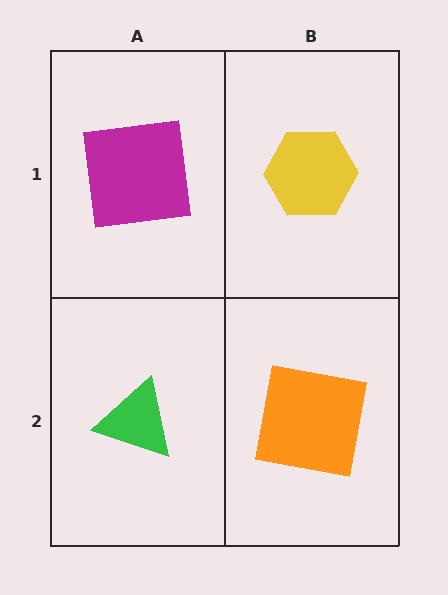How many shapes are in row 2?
2 shapes.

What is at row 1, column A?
A magenta square.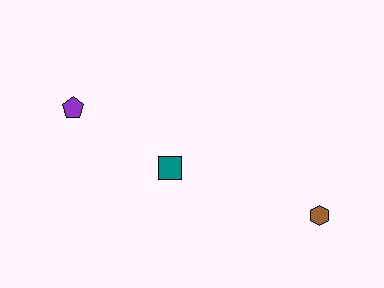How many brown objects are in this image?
There is 1 brown object.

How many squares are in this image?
There is 1 square.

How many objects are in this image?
There are 3 objects.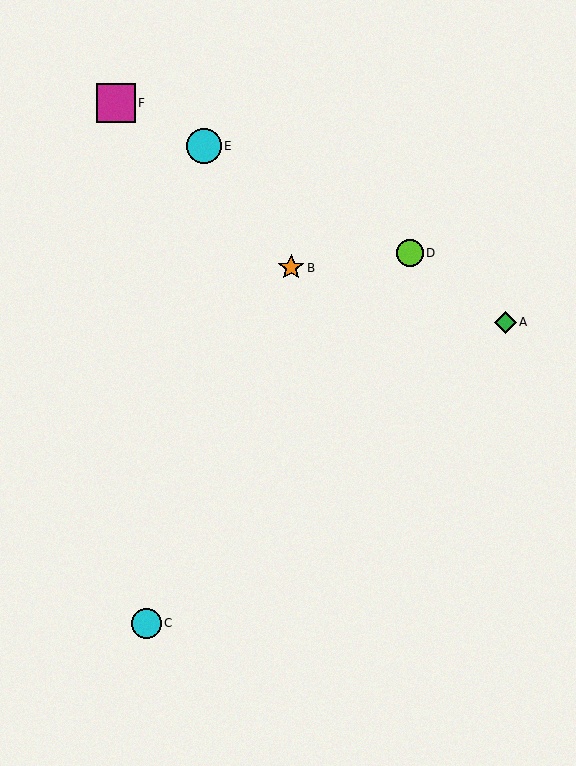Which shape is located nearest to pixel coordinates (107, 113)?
The magenta square (labeled F) at (116, 103) is nearest to that location.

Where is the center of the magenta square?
The center of the magenta square is at (116, 103).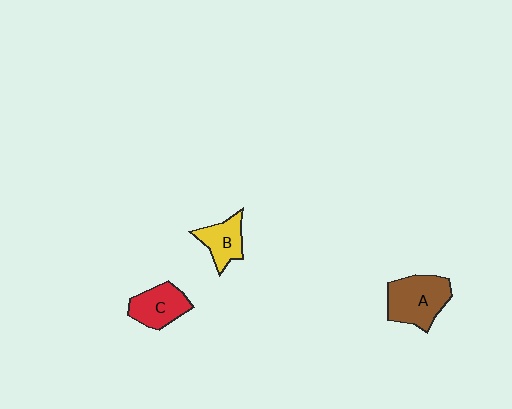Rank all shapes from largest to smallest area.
From largest to smallest: A (brown), C (red), B (yellow).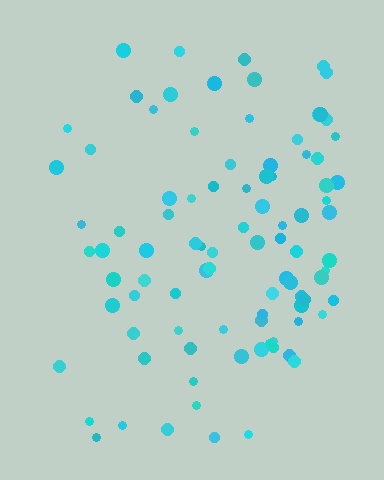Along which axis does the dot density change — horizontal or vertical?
Horizontal.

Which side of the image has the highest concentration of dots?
The right.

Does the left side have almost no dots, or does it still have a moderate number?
Still a moderate number, just noticeably fewer than the right.